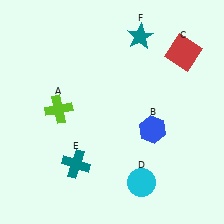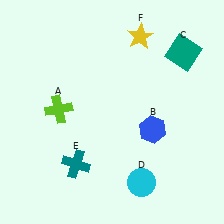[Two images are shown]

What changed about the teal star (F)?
In Image 1, F is teal. In Image 2, it changed to yellow.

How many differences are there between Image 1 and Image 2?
There are 2 differences between the two images.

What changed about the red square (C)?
In Image 1, C is red. In Image 2, it changed to teal.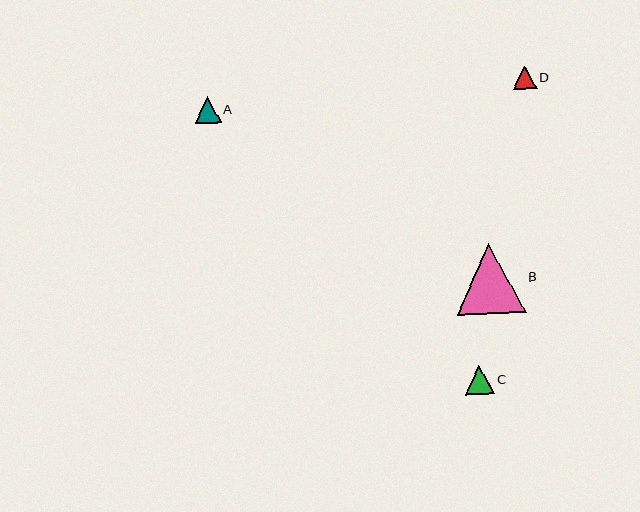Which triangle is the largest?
Triangle B is the largest with a size of approximately 70 pixels.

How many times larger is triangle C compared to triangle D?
Triangle C is approximately 1.2 times the size of triangle D.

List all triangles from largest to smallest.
From largest to smallest: B, C, A, D.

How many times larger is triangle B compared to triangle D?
Triangle B is approximately 3.0 times the size of triangle D.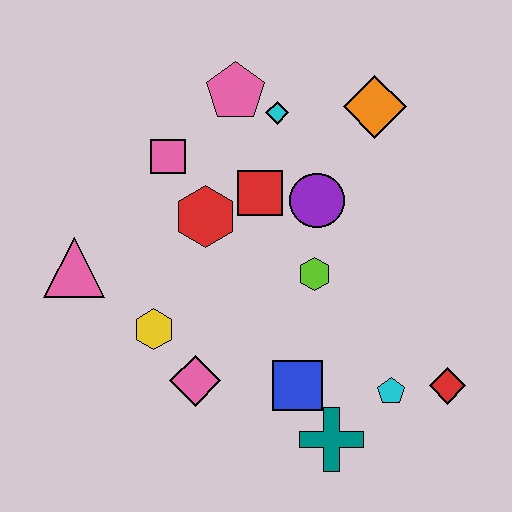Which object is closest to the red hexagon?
The red square is closest to the red hexagon.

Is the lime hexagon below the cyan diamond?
Yes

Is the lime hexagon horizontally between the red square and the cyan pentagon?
Yes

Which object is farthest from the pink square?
The red diamond is farthest from the pink square.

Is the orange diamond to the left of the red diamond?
Yes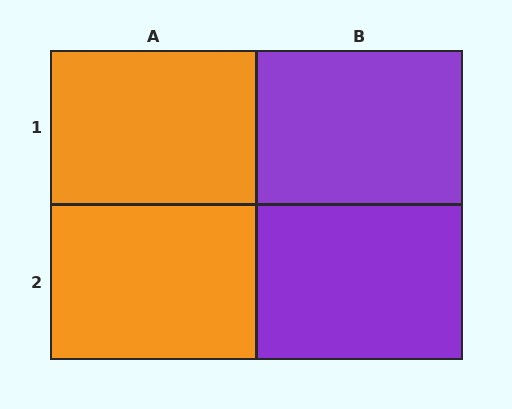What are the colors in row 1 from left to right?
Orange, purple.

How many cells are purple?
2 cells are purple.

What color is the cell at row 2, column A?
Orange.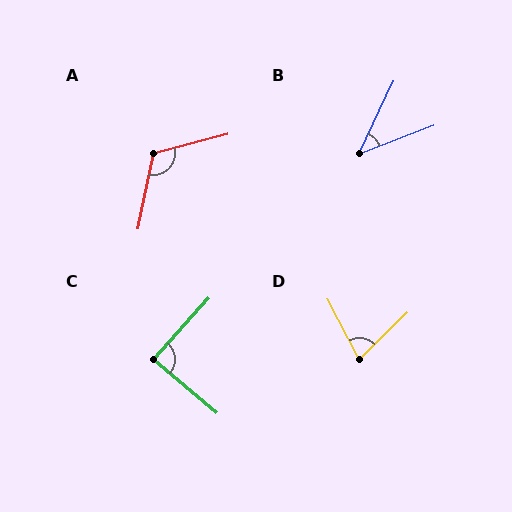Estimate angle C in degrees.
Approximately 88 degrees.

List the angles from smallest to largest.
B (44°), D (73°), C (88°), A (117°).